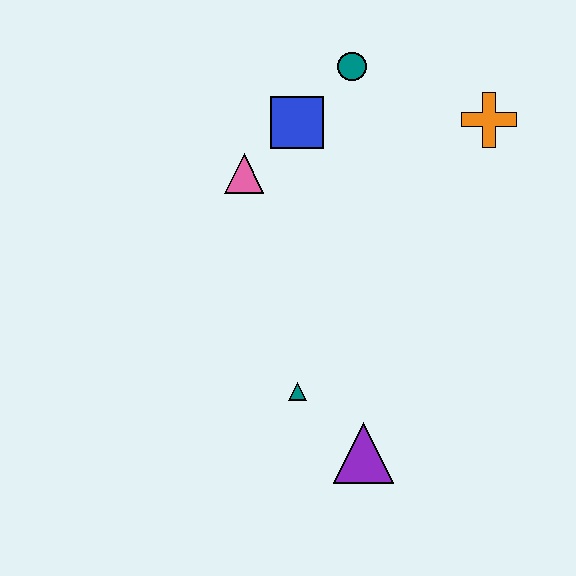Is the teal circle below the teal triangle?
No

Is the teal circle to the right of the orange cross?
No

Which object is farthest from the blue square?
The purple triangle is farthest from the blue square.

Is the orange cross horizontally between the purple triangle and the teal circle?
No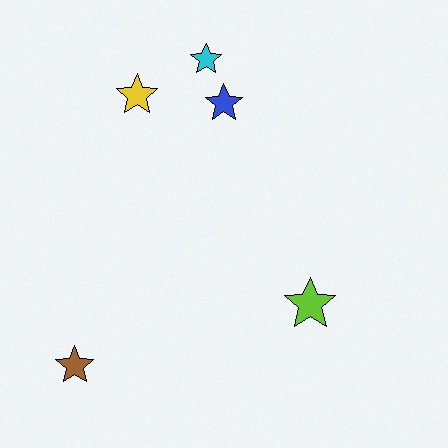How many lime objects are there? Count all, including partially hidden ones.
There is 1 lime object.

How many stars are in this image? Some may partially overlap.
There are 5 stars.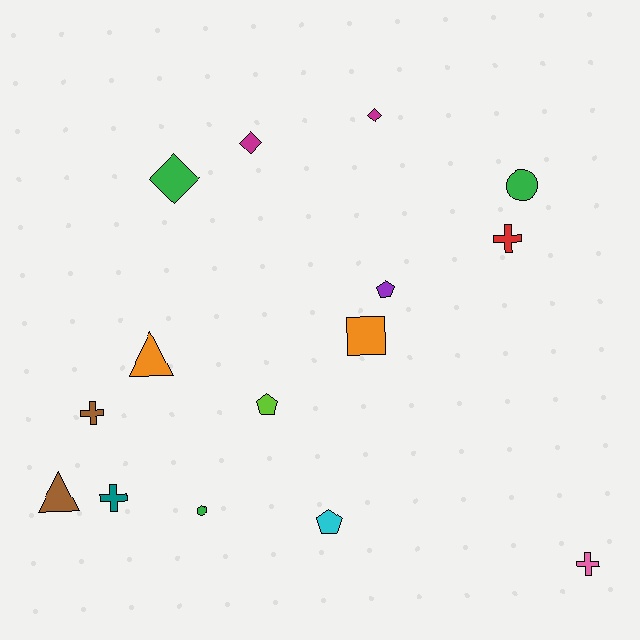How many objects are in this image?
There are 15 objects.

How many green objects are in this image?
There are 3 green objects.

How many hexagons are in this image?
There is 1 hexagon.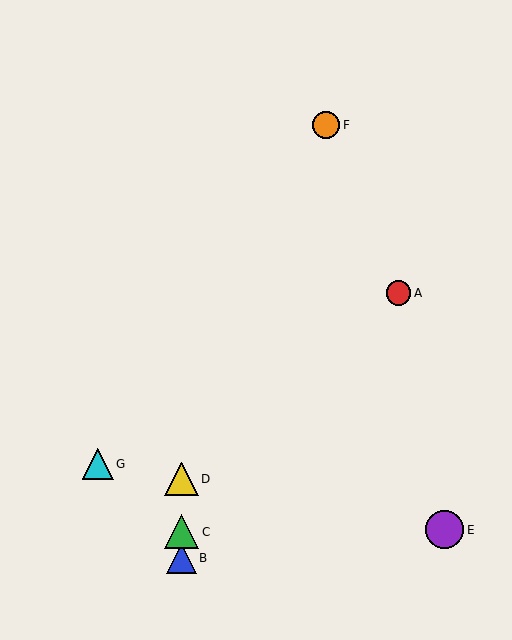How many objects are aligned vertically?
3 objects (B, C, D) are aligned vertically.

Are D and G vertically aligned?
No, D is at x≈182 and G is at x≈98.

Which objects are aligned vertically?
Objects B, C, D are aligned vertically.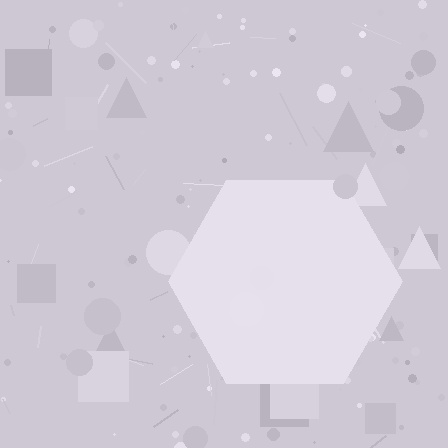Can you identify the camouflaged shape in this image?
The camouflaged shape is a hexagon.